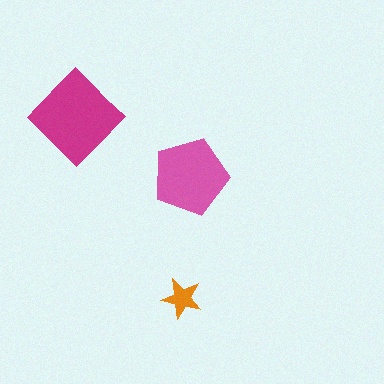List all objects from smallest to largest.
The orange star, the pink pentagon, the magenta diamond.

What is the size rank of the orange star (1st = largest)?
3rd.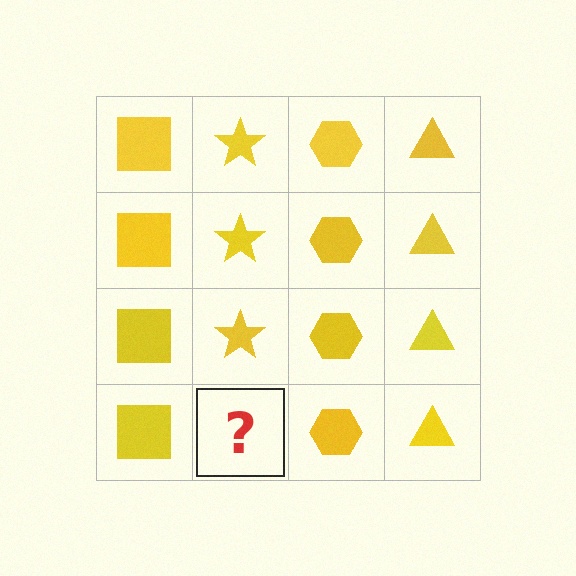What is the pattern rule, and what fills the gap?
The rule is that each column has a consistent shape. The gap should be filled with a yellow star.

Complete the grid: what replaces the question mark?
The question mark should be replaced with a yellow star.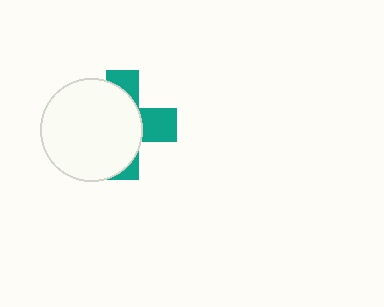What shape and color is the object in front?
The object in front is a white circle.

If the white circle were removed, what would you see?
You would see the complete teal cross.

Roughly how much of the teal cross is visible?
A small part of it is visible (roughly 36%).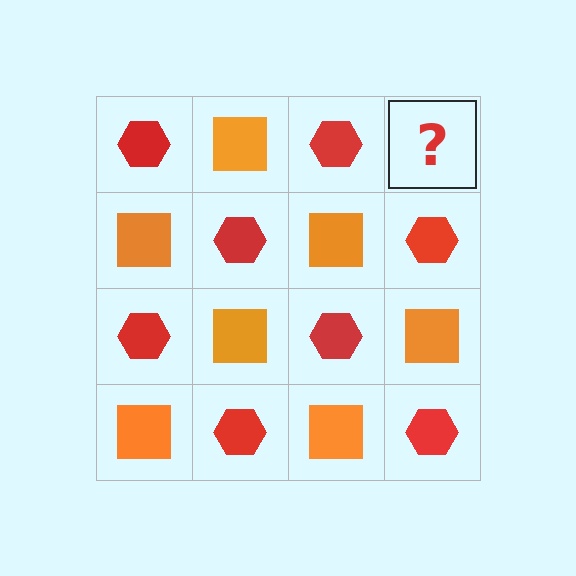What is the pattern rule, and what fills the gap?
The rule is that it alternates red hexagon and orange square in a checkerboard pattern. The gap should be filled with an orange square.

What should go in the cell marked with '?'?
The missing cell should contain an orange square.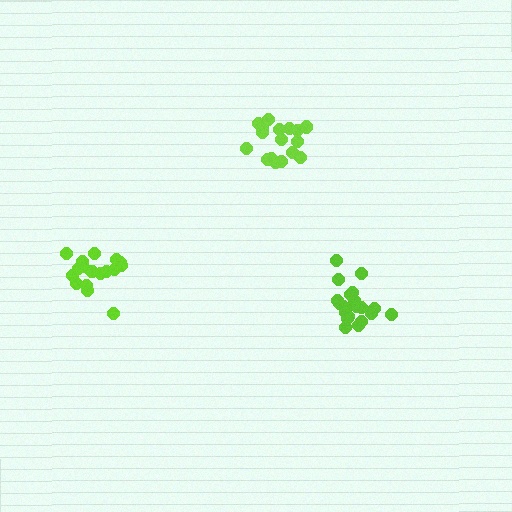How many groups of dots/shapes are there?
There are 3 groups.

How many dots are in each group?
Group 1: 17 dots, Group 2: 20 dots, Group 3: 18 dots (55 total).